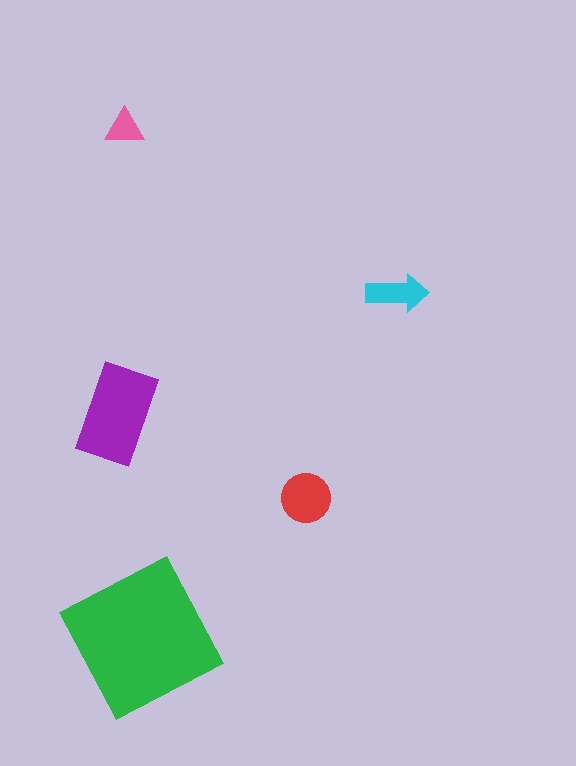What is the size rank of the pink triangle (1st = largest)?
5th.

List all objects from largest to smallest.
The green square, the purple rectangle, the red circle, the cyan arrow, the pink triangle.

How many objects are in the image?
There are 5 objects in the image.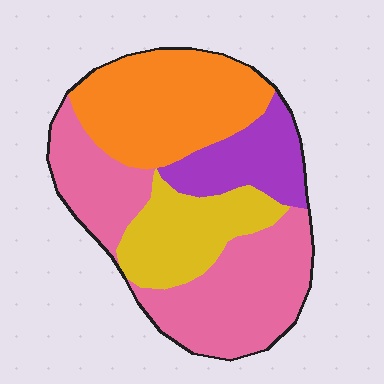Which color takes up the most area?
Pink, at roughly 40%.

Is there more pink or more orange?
Pink.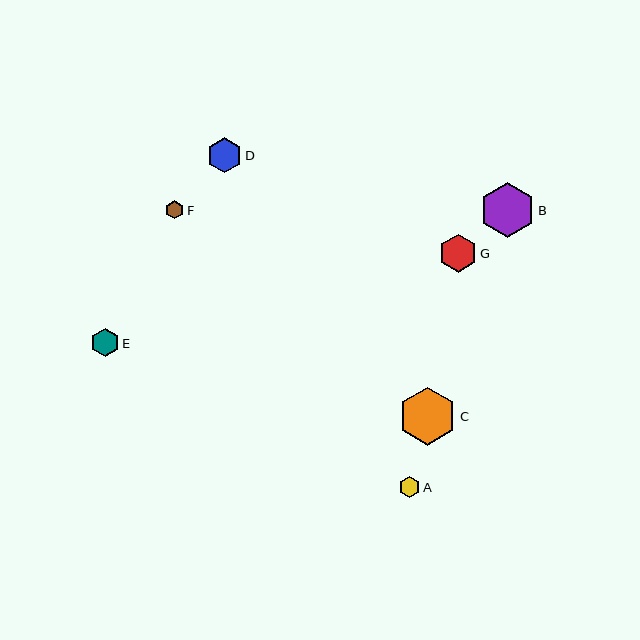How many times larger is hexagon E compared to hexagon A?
Hexagon E is approximately 1.3 times the size of hexagon A.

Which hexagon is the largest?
Hexagon C is the largest with a size of approximately 58 pixels.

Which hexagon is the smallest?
Hexagon F is the smallest with a size of approximately 18 pixels.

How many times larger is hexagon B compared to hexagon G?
Hexagon B is approximately 1.4 times the size of hexagon G.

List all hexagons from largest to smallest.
From largest to smallest: C, B, G, D, E, A, F.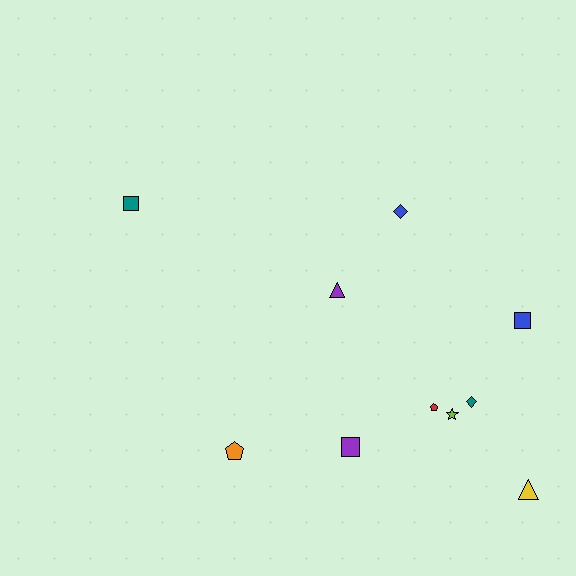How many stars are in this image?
There is 1 star.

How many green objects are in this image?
There are no green objects.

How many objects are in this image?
There are 10 objects.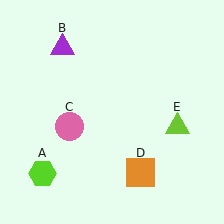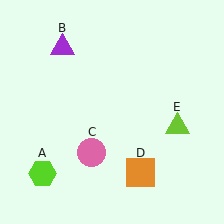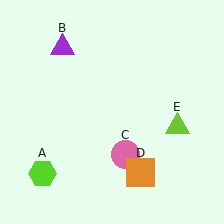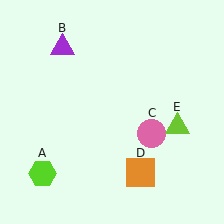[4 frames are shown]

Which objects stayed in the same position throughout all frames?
Lime hexagon (object A) and purple triangle (object B) and orange square (object D) and lime triangle (object E) remained stationary.